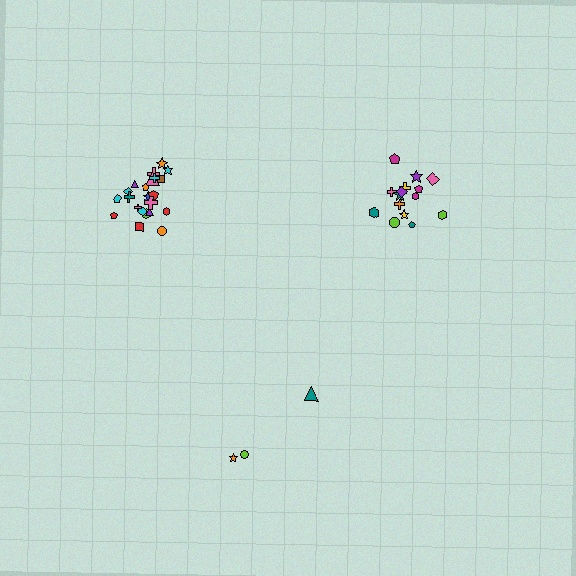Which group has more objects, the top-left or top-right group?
The top-left group.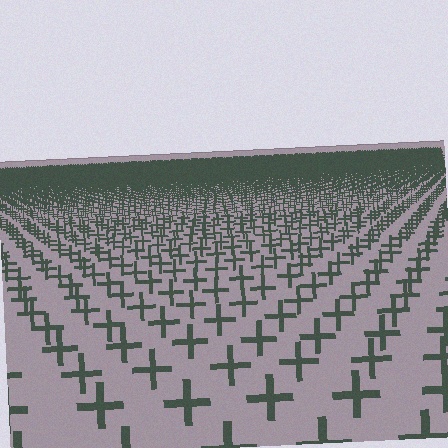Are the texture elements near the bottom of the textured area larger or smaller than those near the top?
Larger. Near the bottom, elements are closer to the viewer and appear at a bigger on-screen size.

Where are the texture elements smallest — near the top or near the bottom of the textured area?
Near the top.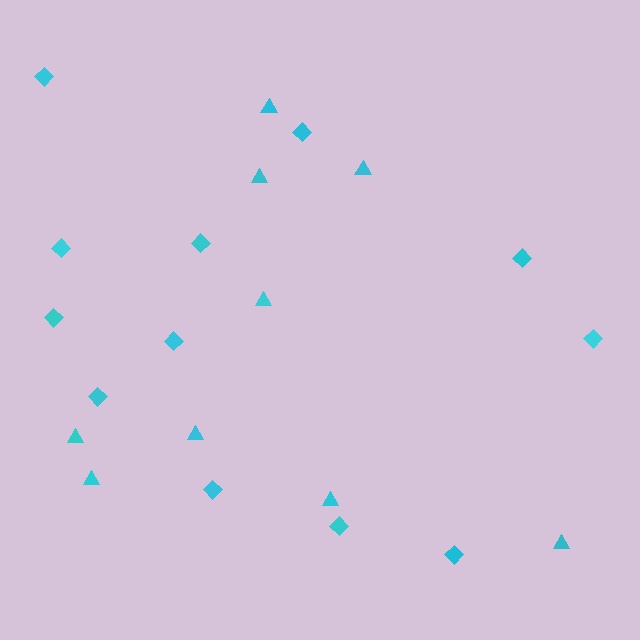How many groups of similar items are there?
There are 2 groups: one group of triangles (9) and one group of diamonds (12).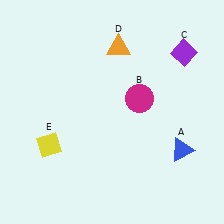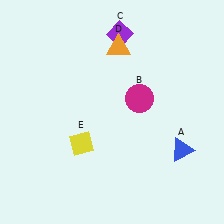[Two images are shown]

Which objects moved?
The objects that moved are: the purple diamond (C), the yellow diamond (E).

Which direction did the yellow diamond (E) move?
The yellow diamond (E) moved right.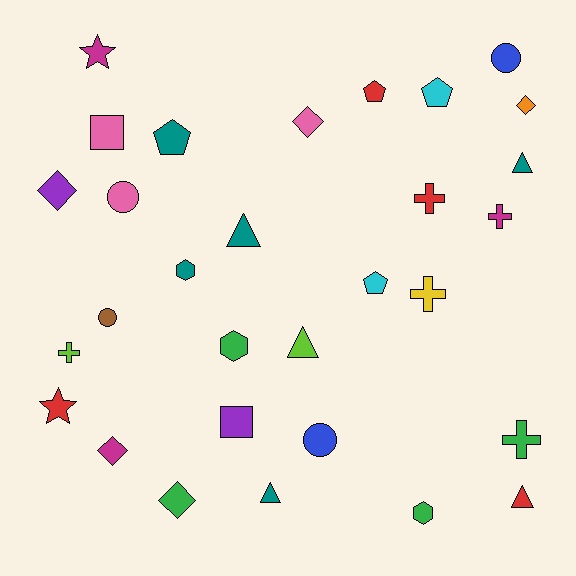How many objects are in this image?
There are 30 objects.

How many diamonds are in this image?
There are 5 diamonds.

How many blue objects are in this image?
There are 2 blue objects.